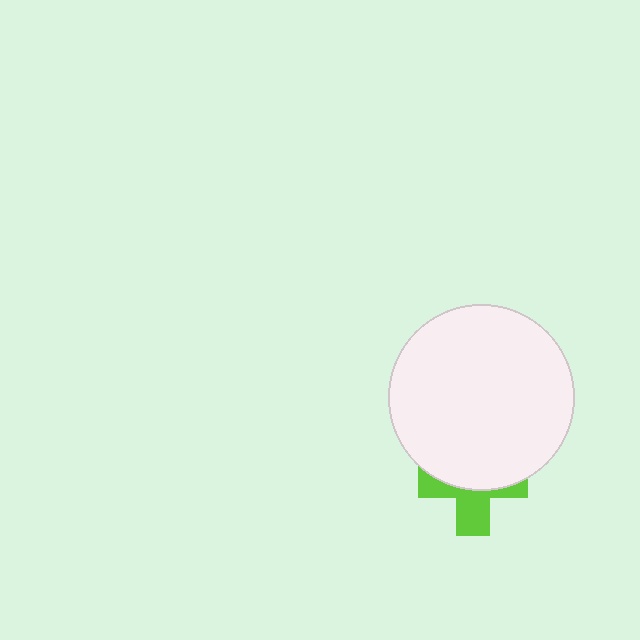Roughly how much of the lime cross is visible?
A small part of it is visible (roughly 43%).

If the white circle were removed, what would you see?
You would see the complete lime cross.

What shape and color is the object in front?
The object in front is a white circle.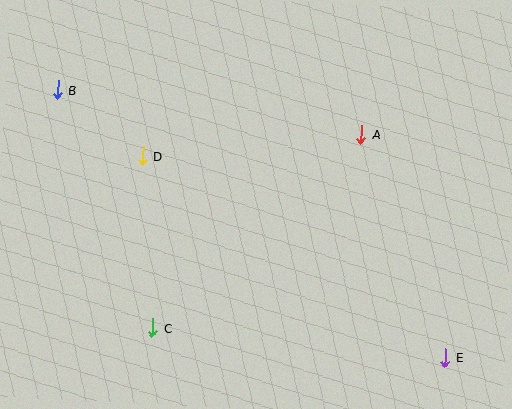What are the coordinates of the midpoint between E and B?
The midpoint between E and B is at (251, 224).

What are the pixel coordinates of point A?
Point A is at (361, 134).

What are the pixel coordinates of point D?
Point D is at (142, 156).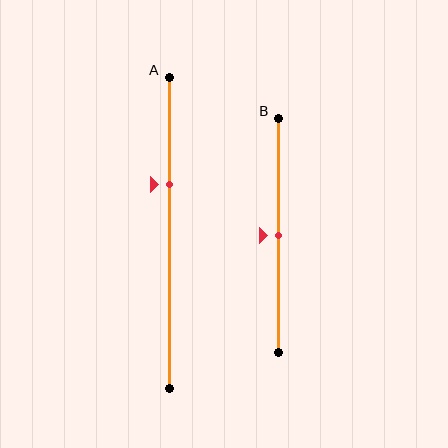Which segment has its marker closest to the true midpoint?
Segment B has its marker closest to the true midpoint.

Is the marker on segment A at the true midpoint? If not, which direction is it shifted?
No, the marker on segment A is shifted upward by about 15% of the segment length.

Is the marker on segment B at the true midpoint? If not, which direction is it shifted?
Yes, the marker on segment B is at the true midpoint.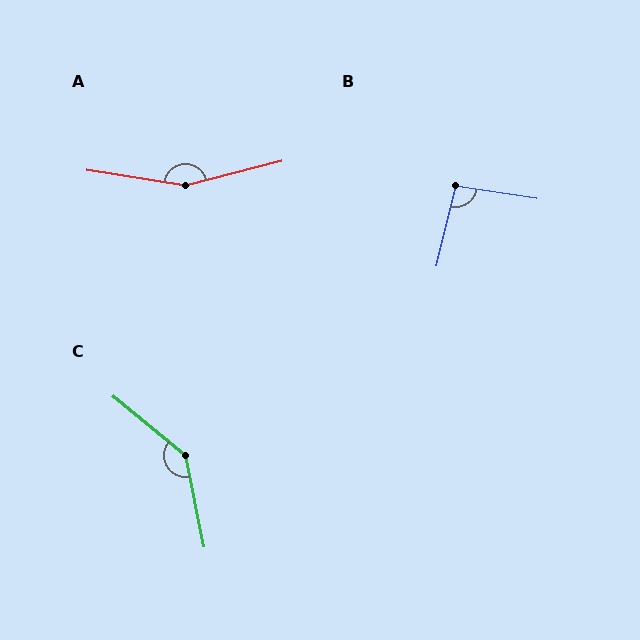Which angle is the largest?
A, at approximately 157 degrees.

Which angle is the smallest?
B, at approximately 95 degrees.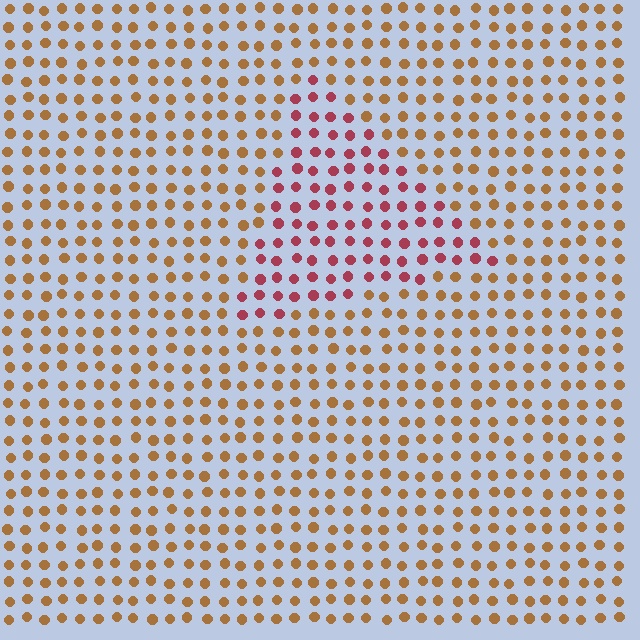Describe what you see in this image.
The image is filled with small brown elements in a uniform arrangement. A triangle-shaped region is visible where the elements are tinted to a slightly different hue, forming a subtle color boundary.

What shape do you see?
I see a triangle.